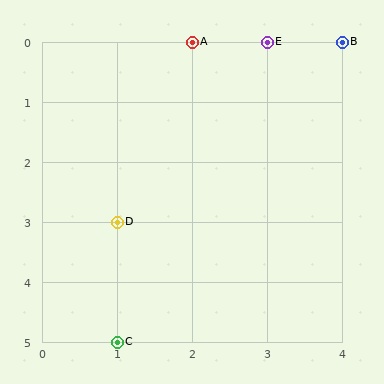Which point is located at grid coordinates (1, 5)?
Point C is at (1, 5).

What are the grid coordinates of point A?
Point A is at grid coordinates (2, 0).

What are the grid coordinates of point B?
Point B is at grid coordinates (4, 0).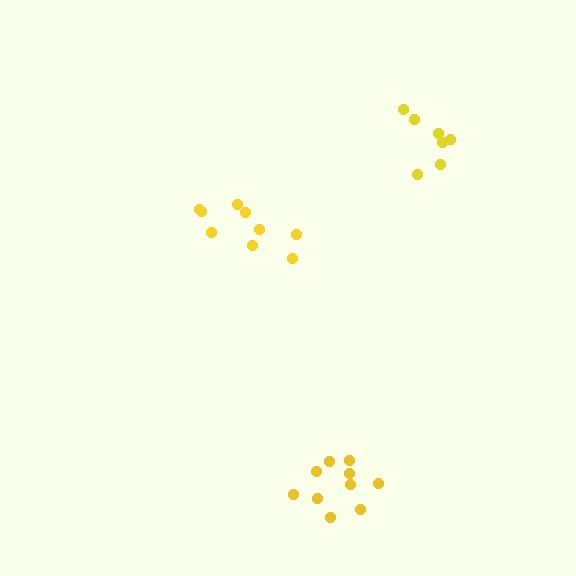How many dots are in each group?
Group 1: 10 dots, Group 2: 9 dots, Group 3: 7 dots (26 total).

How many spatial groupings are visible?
There are 3 spatial groupings.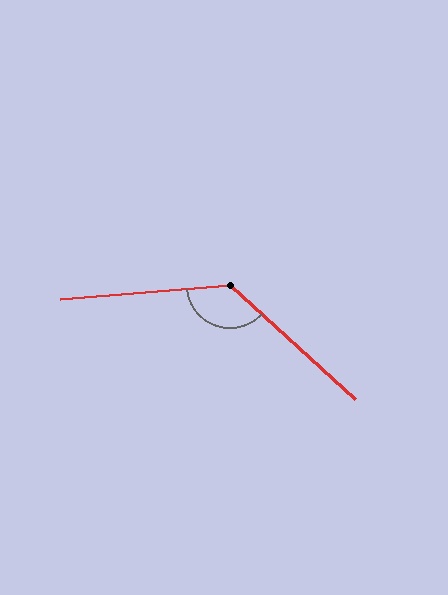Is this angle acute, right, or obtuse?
It is obtuse.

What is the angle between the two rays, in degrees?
Approximately 133 degrees.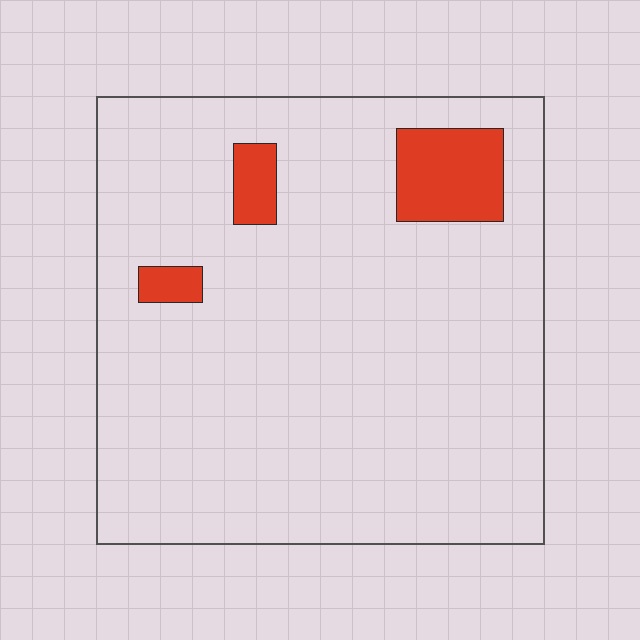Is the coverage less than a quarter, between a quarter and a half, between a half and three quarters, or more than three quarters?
Less than a quarter.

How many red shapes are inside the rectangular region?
3.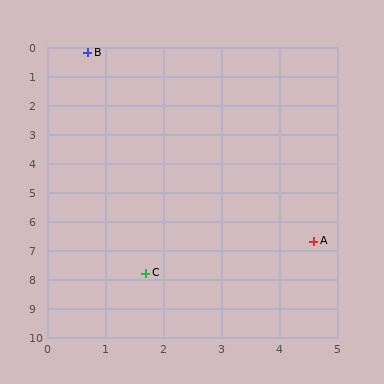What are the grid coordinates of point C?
Point C is at approximately (1.7, 7.8).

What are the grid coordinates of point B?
Point B is at approximately (0.7, 0.2).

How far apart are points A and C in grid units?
Points A and C are about 3.1 grid units apart.